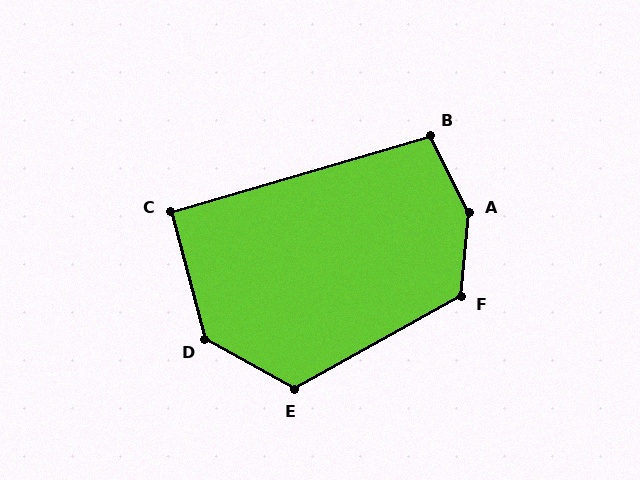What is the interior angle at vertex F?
Approximately 125 degrees (obtuse).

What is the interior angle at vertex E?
Approximately 121 degrees (obtuse).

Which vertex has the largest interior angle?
A, at approximately 147 degrees.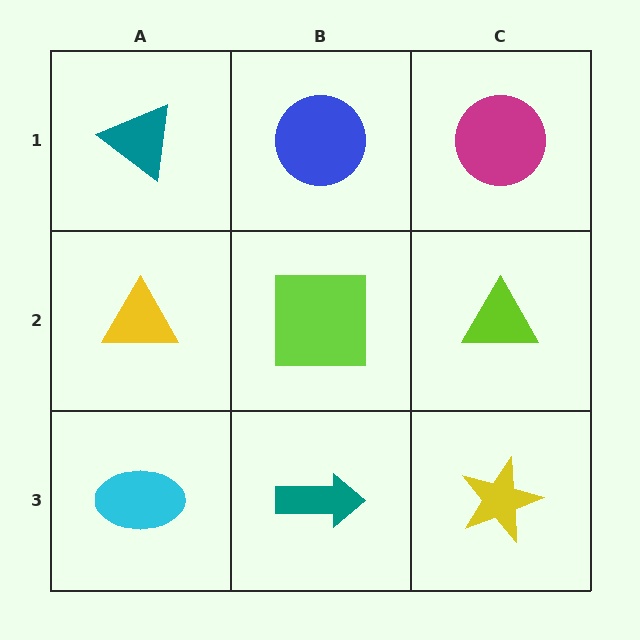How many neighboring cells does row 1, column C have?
2.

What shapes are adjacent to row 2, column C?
A magenta circle (row 1, column C), a yellow star (row 3, column C), a lime square (row 2, column B).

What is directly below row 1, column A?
A yellow triangle.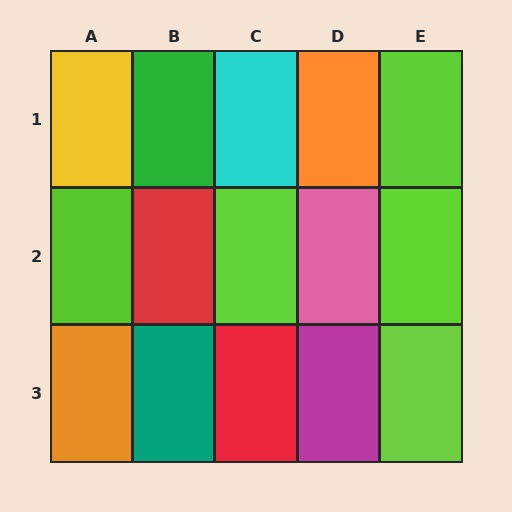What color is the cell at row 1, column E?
Lime.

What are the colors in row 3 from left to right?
Orange, teal, red, magenta, lime.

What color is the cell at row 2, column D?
Pink.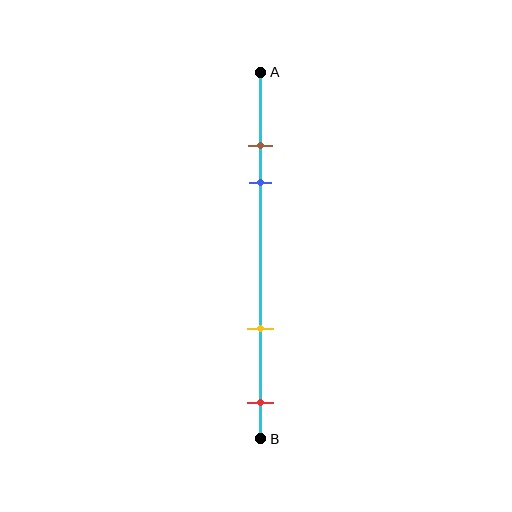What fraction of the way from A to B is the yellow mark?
The yellow mark is approximately 70% (0.7) of the way from A to B.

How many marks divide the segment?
There are 4 marks dividing the segment.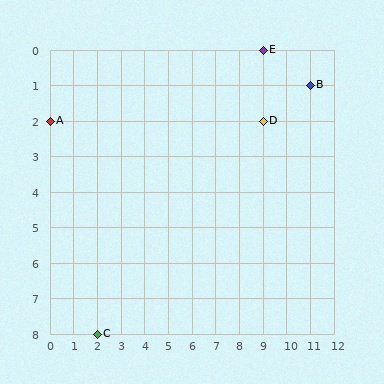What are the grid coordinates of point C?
Point C is at grid coordinates (2, 8).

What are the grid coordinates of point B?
Point B is at grid coordinates (11, 1).